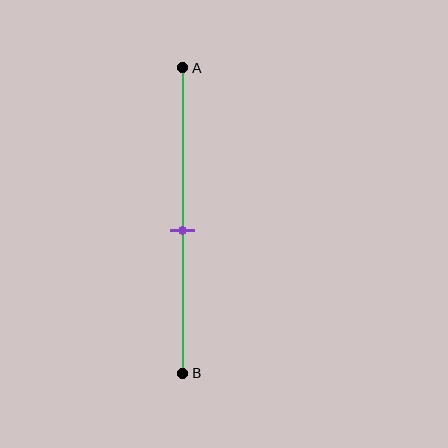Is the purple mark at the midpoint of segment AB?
No, the mark is at about 55% from A, not at the 50% midpoint.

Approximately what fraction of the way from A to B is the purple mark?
The purple mark is approximately 55% of the way from A to B.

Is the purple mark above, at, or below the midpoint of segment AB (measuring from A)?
The purple mark is below the midpoint of segment AB.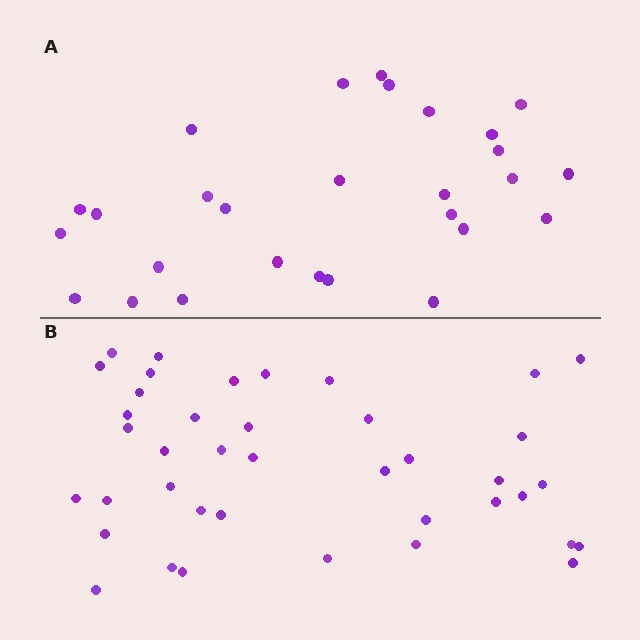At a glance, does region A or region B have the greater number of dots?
Region B (the bottom region) has more dots.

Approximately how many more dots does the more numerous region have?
Region B has roughly 12 or so more dots than region A.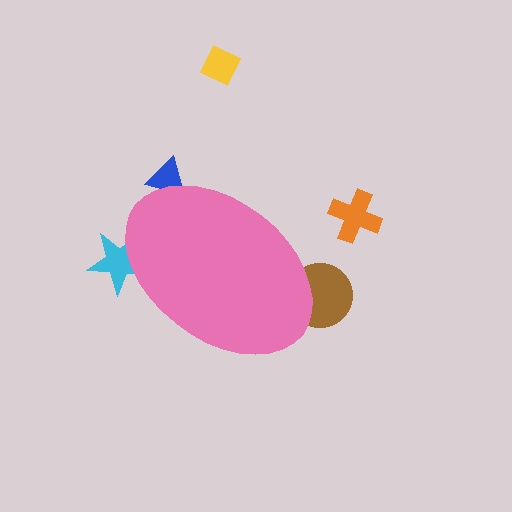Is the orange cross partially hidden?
No, the orange cross is fully visible.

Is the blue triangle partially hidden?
Yes, the blue triangle is partially hidden behind the pink ellipse.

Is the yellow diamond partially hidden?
No, the yellow diamond is fully visible.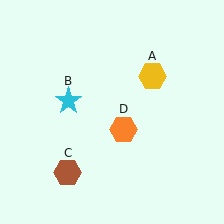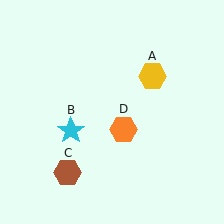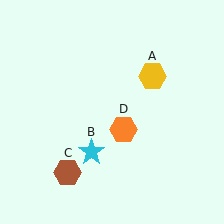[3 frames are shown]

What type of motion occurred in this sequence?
The cyan star (object B) rotated counterclockwise around the center of the scene.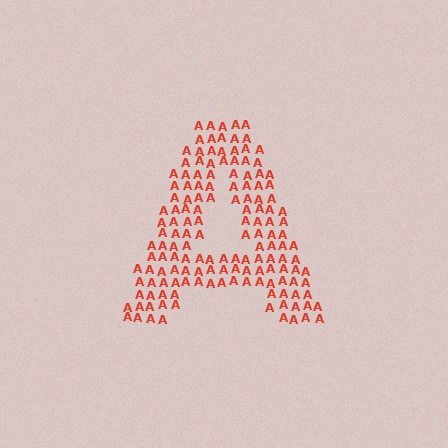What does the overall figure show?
The overall figure shows the letter A.